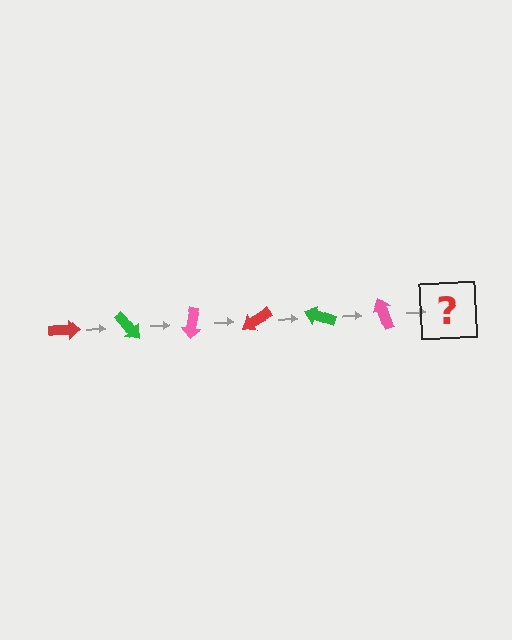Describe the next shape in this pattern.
It should be a red arrow, rotated 300 degrees from the start.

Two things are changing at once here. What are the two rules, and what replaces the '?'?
The two rules are that it rotates 50 degrees each step and the color cycles through red, green, and pink. The '?' should be a red arrow, rotated 300 degrees from the start.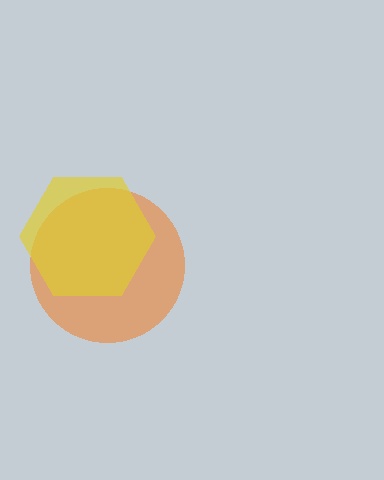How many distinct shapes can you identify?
There are 2 distinct shapes: an orange circle, a yellow hexagon.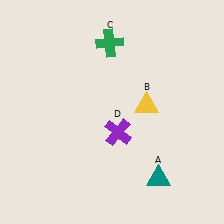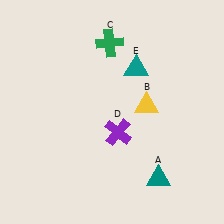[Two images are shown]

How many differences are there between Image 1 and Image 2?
There is 1 difference between the two images.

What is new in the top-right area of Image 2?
A teal triangle (E) was added in the top-right area of Image 2.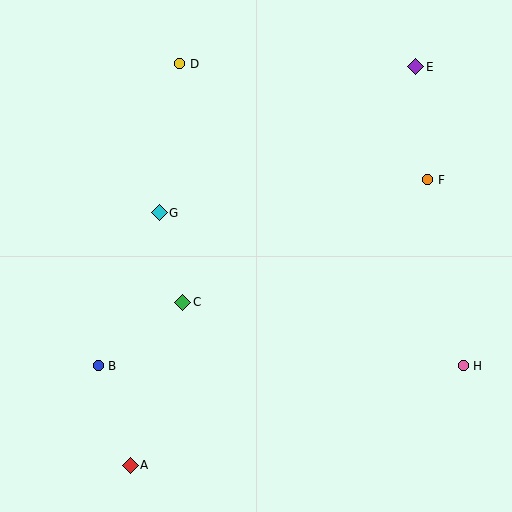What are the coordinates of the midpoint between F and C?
The midpoint between F and C is at (305, 241).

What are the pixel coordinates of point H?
Point H is at (463, 366).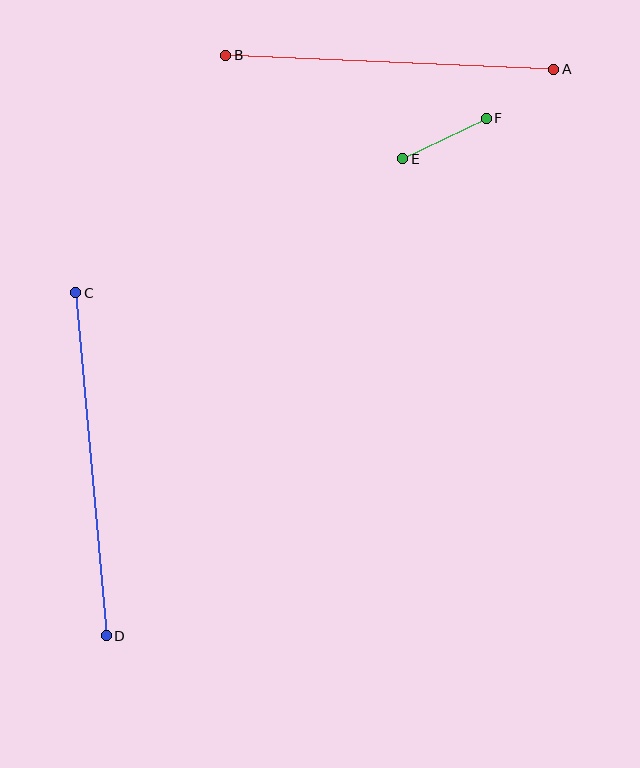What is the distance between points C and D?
The distance is approximately 344 pixels.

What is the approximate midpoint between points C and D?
The midpoint is at approximately (91, 464) pixels.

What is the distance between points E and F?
The distance is approximately 93 pixels.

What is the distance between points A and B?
The distance is approximately 328 pixels.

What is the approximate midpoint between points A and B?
The midpoint is at approximately (390, 62) pixels.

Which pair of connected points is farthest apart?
Points C and D are farthest apart.